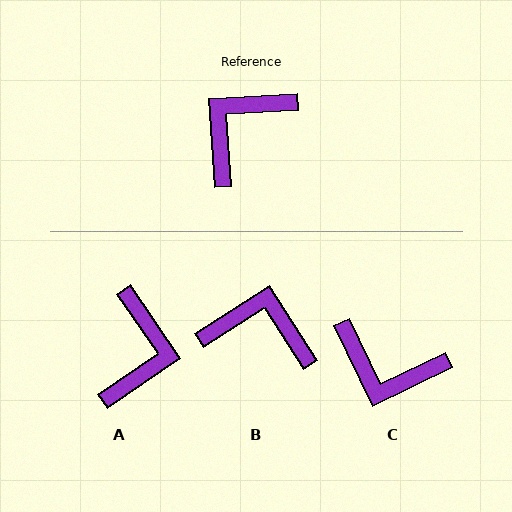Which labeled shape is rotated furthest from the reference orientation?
A, about 149 degrees away.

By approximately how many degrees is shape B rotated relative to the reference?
Approximately 61 degrees clockwise.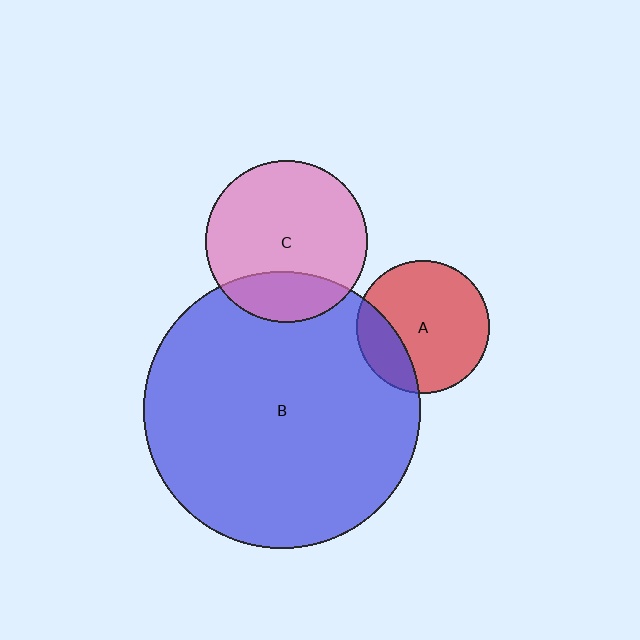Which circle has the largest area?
Circle B (blue).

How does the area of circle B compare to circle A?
Approximately 4.4 times.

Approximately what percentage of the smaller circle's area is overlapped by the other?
Approximately 25%.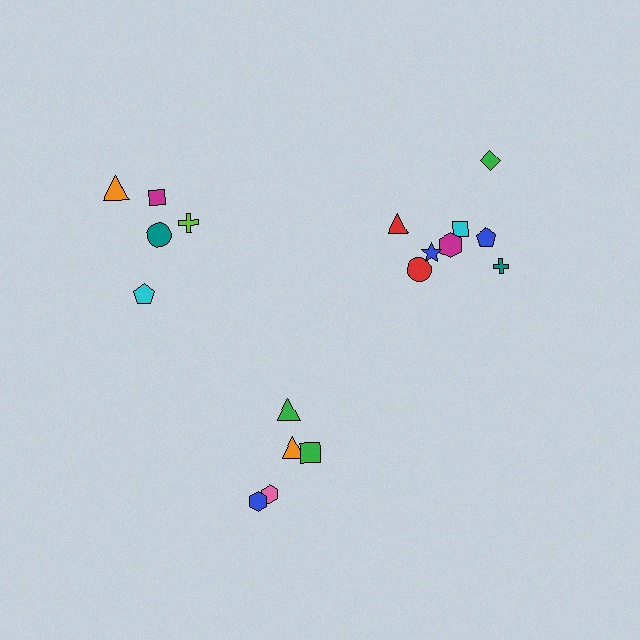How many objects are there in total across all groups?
There are 18 objects.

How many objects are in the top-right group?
There are 8 objects.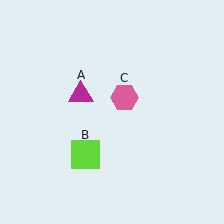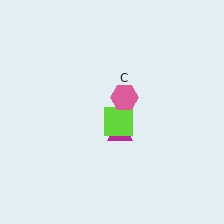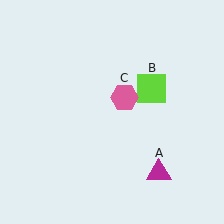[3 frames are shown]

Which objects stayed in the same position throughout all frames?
Pink hexagon (object C) remained stationary.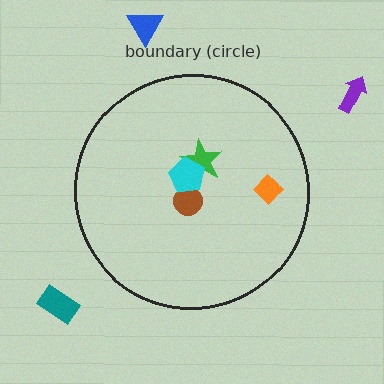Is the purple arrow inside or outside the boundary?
Outside.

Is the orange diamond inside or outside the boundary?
Inside.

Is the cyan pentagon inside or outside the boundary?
Inside.